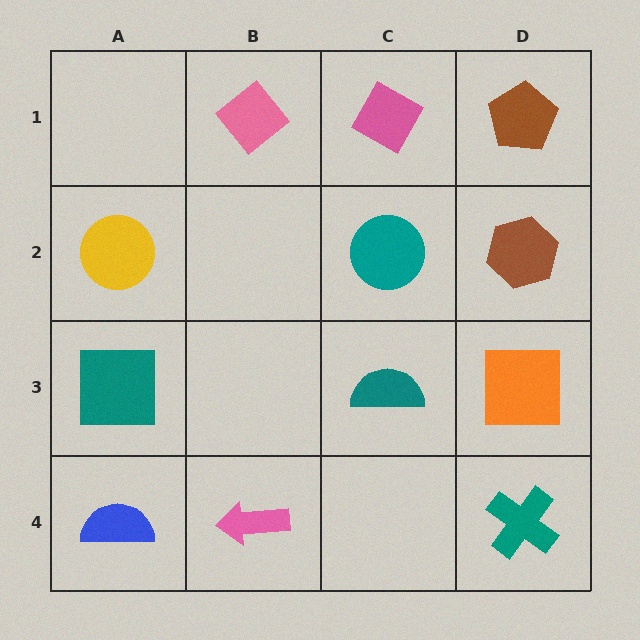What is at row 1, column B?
A pink diamond.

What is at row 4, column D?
A teal cross.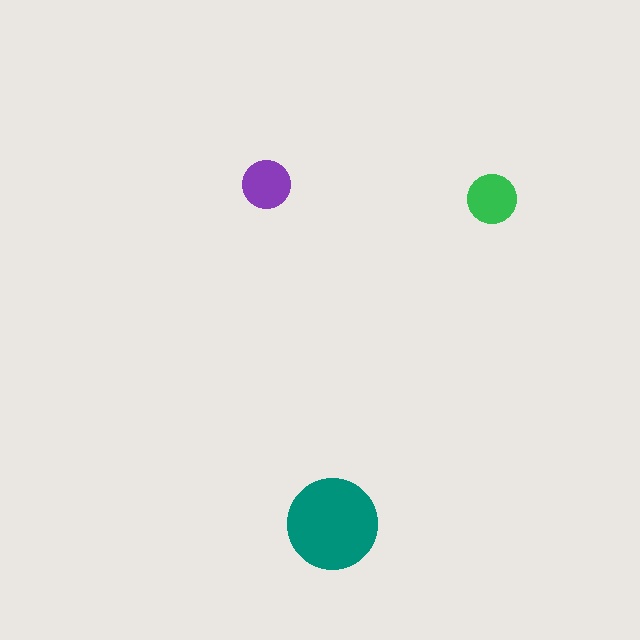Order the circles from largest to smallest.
the teal one, the green one, the purple one.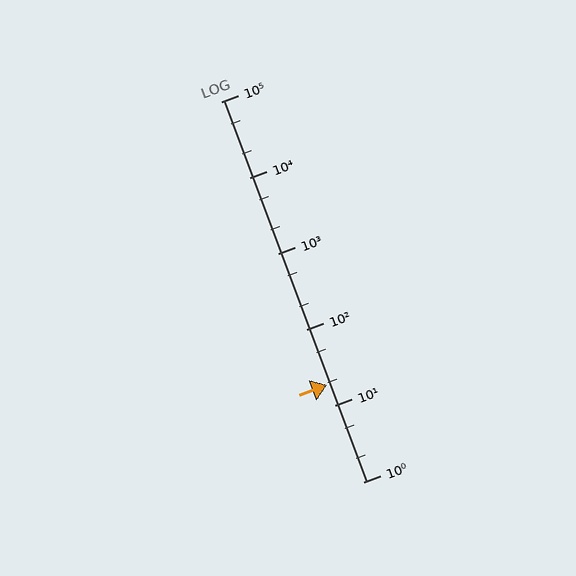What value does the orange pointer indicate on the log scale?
The pointer indicates approximately 19.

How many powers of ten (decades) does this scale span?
The scale spans 5 decades, from 1 to 100000.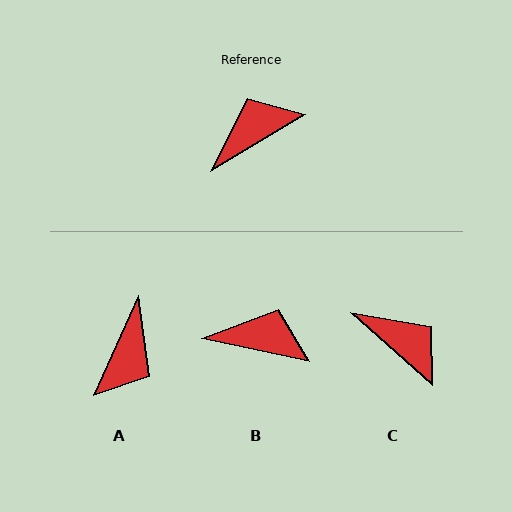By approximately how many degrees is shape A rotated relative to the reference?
Approximately 145 degrees clockwise.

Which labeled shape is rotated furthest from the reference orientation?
A, about 145 degrees away.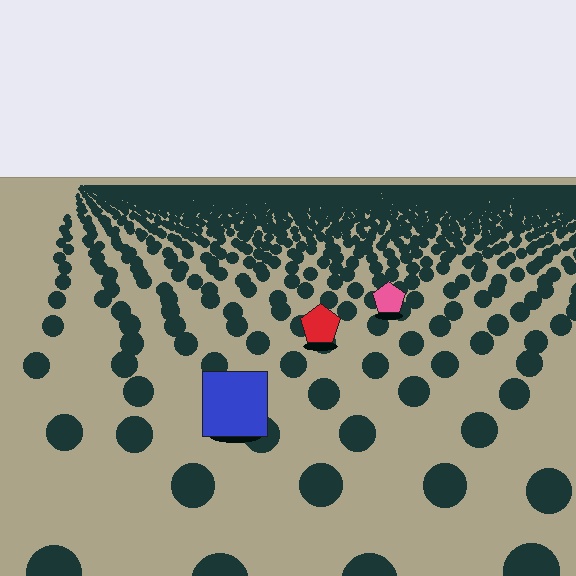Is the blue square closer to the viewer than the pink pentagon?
Yes. The blue square is closer — you can tell from the texture gradient: the ground texture is coarser near it.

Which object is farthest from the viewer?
The pink pentagon is farthest from the viewer. It appears smaller and the ground texture around it is denser.